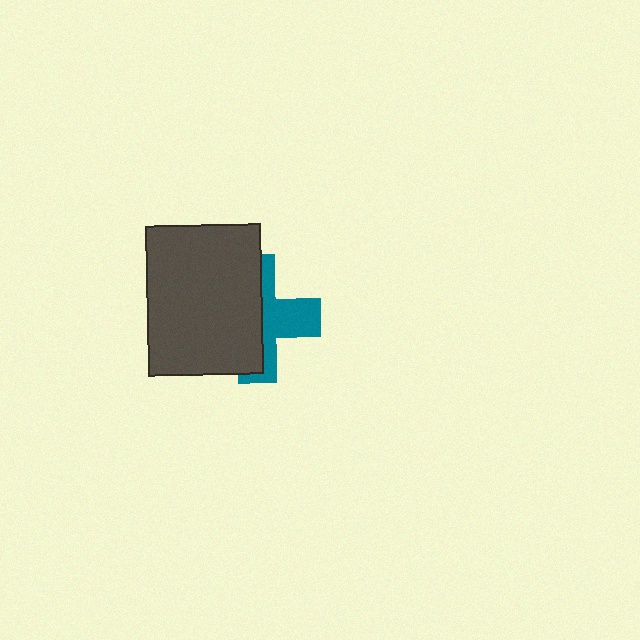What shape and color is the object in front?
The object in front is a dark gray rectangle.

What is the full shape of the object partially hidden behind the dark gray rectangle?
The partially hidden object is a teal cross.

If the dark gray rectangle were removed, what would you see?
You would see the complete teal cross.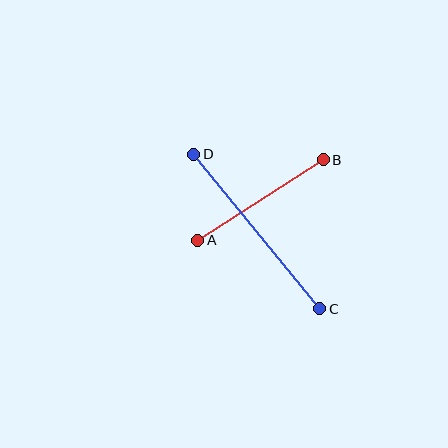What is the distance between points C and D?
The distance is approximately 200 pixels.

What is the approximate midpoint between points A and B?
The midpoint is at approximately (261, 200) pixels.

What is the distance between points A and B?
The distance is approximately 149 pixels.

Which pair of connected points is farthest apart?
Points C and D are farthest apart.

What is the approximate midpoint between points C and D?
The midpoint is at approximately (257, 231) pixels.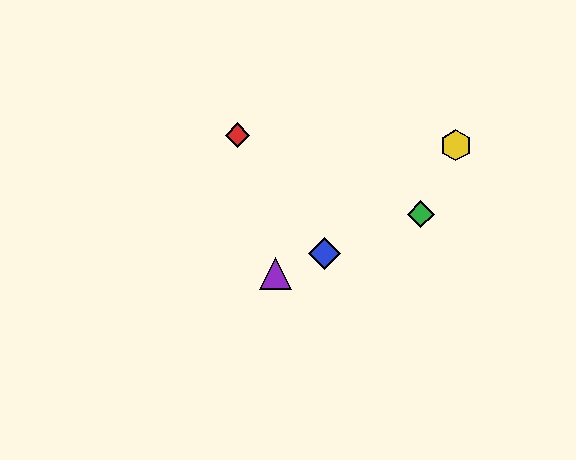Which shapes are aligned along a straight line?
The blue diamond, the green diamond, the purple triangle are aligned along a straight line.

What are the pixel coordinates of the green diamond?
The green diamond is at (421, 214).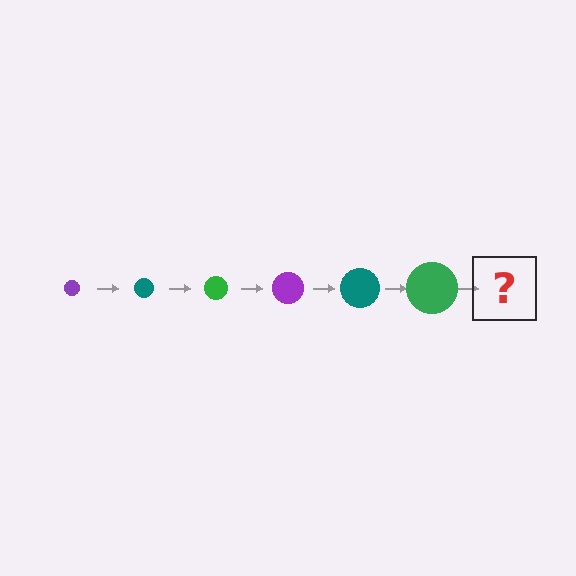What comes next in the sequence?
The next element should be a purple circle, larger than the previous one.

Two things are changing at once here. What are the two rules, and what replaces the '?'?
The two rules are that the circle grows larger each step and the color cycles through purple, teal, and green. The '?' should be a purple circle, larger than the previous one.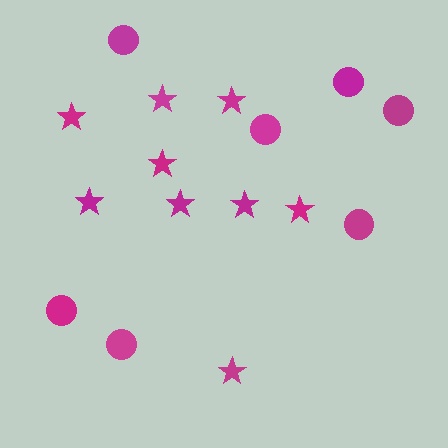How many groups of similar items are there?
There are 2 groups: one group of stars (9) and one group of circles (7).